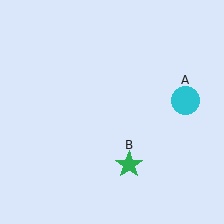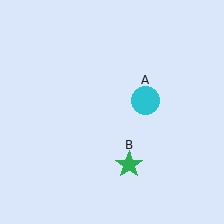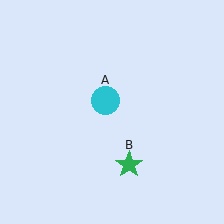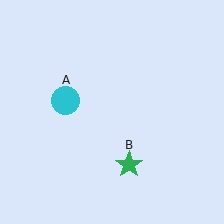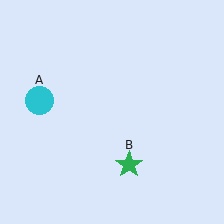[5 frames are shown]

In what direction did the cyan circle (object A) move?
The cyan circle (object A) moved left.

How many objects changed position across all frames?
1 object changed position: cyan circle (object A).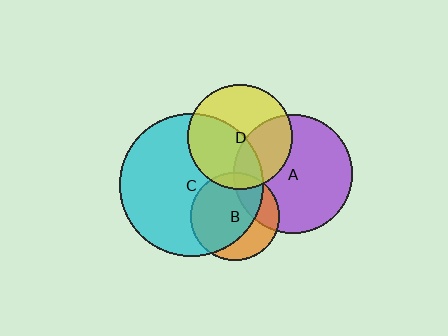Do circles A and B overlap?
Yes.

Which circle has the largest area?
Circle C (cyan).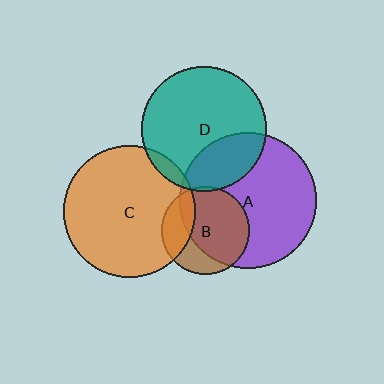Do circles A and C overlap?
Yes.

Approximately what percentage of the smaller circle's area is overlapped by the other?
Approximately 5%.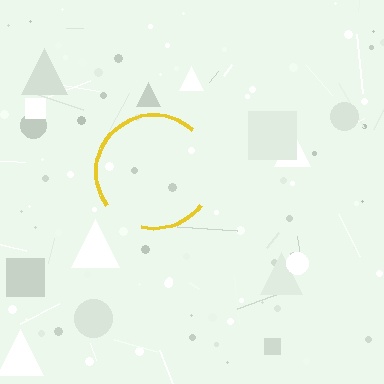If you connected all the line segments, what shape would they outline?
They would outline a circle.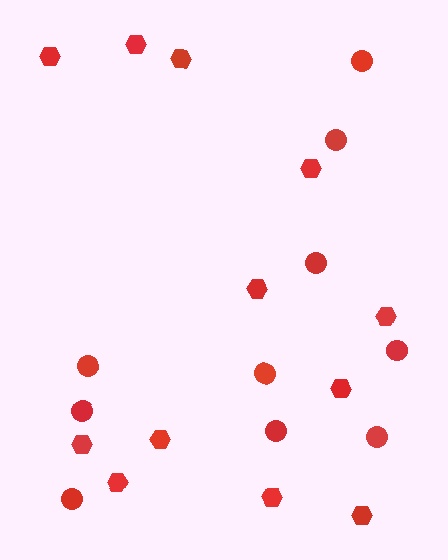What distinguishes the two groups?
There are 2 groups: one group of hexagons (12) and one group of circles (10).